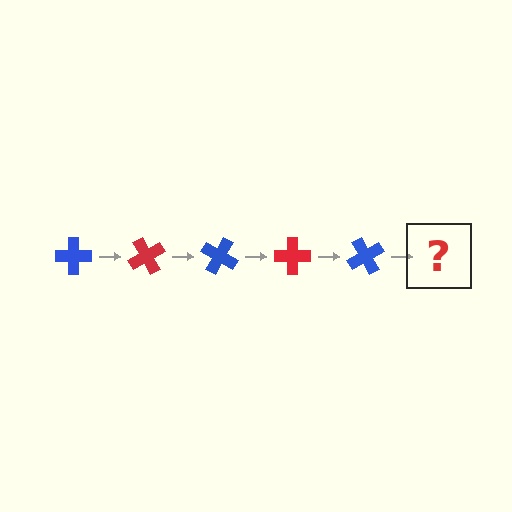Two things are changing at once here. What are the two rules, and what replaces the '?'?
The two rules are that it rotates 60 degrees each step and the color cycles through blue and red. The '?' should be a red cross, rotated 300 degrees from the start.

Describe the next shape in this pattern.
It should be a red cross, rotated 300 degrees from the start.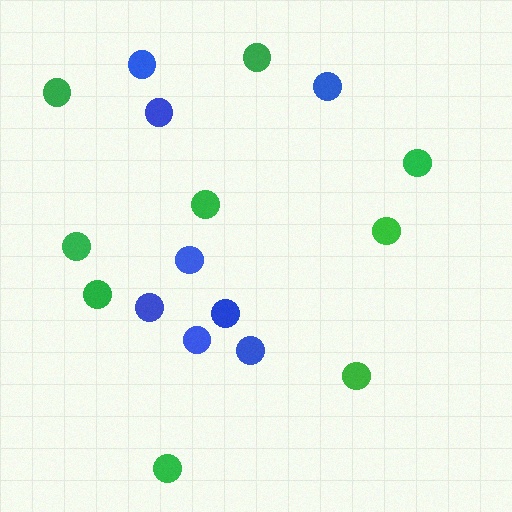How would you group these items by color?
There are 2 groups: one group of blue circles (8) and one group of green circles (9).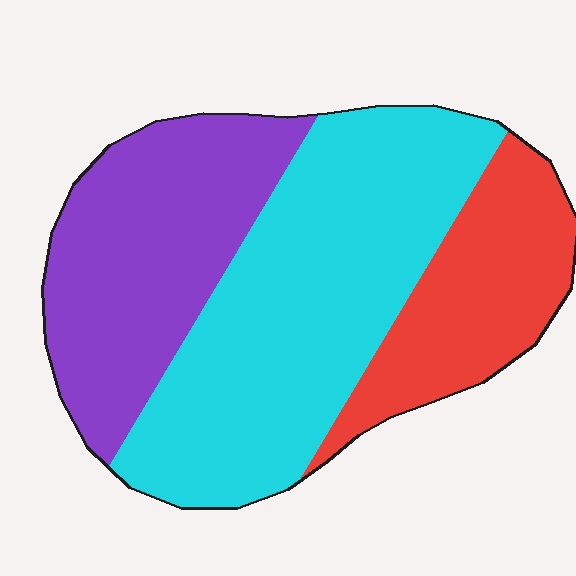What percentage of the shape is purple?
Purple takes up about one third (1/3) of the shape.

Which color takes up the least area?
Red, at roughly 20%.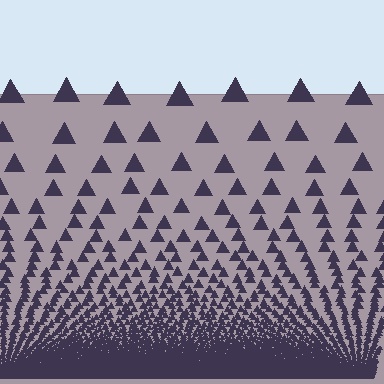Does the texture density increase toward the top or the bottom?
Density increases toward the bottom.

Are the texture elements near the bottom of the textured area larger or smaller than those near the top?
Smaller. The gradient is inverted — elements near the bottom are smaller and denser.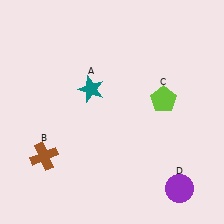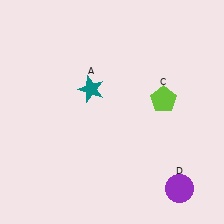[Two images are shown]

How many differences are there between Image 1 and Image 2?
There is 1 difference between the two images.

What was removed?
The brown cross (B) was removed in Image 2.